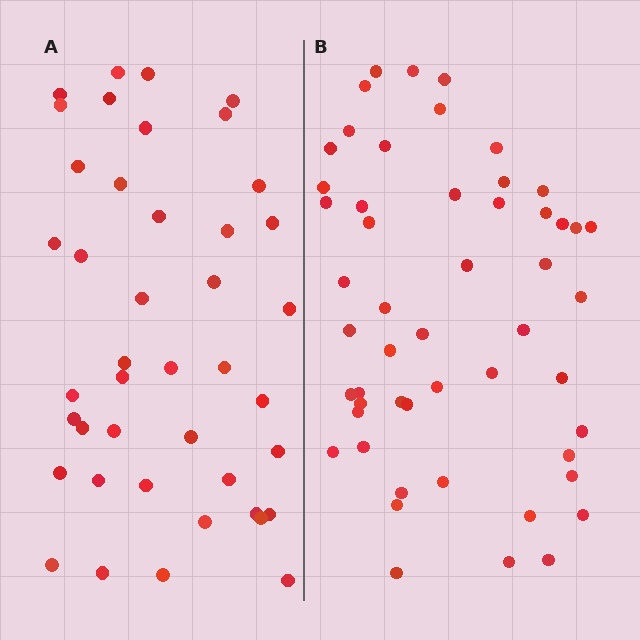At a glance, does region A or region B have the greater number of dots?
Region B (the right region) has more dots.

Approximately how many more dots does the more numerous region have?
Region B has roughly 10 or so more dots than region A.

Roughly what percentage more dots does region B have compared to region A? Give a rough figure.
About 25% more.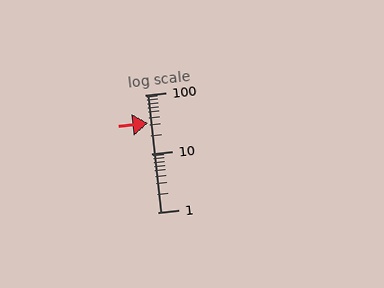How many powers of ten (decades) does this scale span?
The scale spans 2 decades, from 1 to 100.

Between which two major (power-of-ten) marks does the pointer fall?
The pointer is between 10 and 100.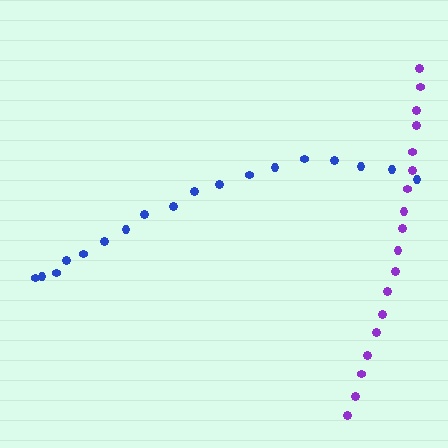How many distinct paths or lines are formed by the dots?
There are 2 distinct paths.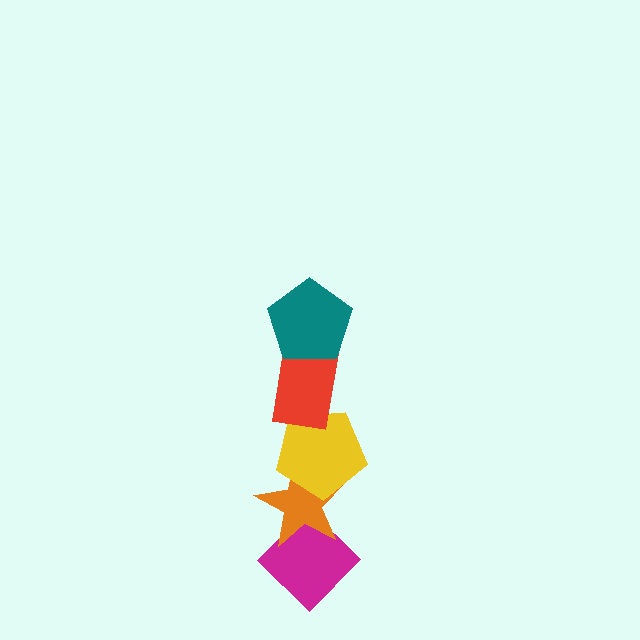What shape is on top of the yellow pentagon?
The red rectangle is on top of the yellow pentagon.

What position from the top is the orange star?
The orange star is 4th from the top.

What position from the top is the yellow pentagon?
The yellow pentagon is 3rd from the top.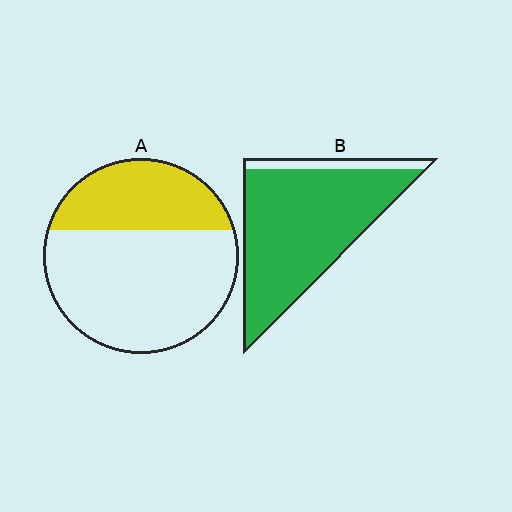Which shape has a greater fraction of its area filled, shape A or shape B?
Shape B.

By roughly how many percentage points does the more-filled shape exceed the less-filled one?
By roughly 55 percentage points (B over A).